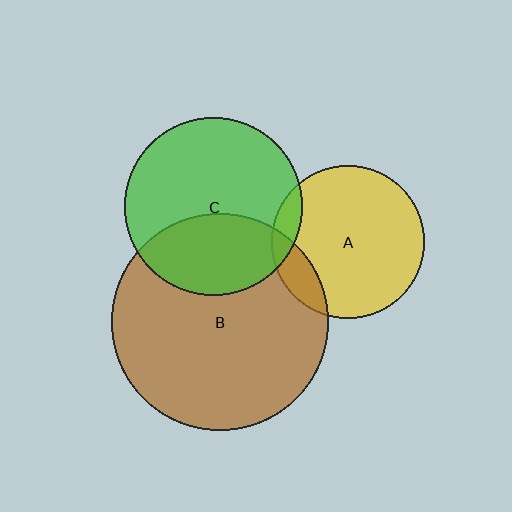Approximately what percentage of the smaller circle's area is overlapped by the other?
Approximately 15%.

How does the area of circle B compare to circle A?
Approximately 2.0 times.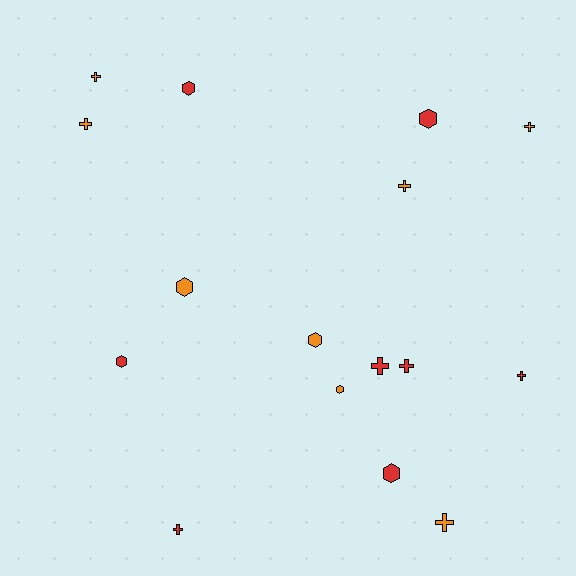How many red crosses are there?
There are 4 red crosses.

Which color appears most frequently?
Orange, with 8 objects.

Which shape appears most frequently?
Cross, with 9 objects.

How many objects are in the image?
There are 16 objects.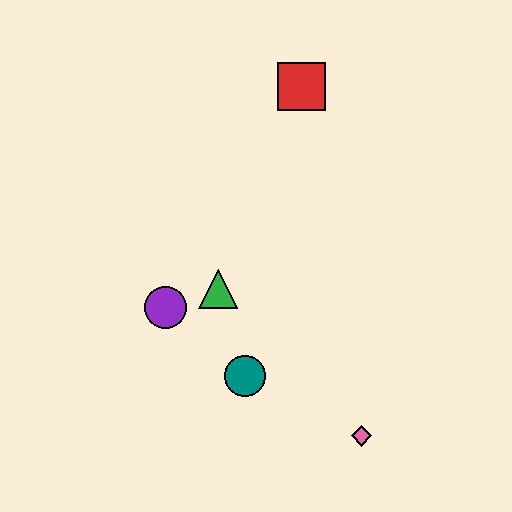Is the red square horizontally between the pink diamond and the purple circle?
Yes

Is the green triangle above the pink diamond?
Yes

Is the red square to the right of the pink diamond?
No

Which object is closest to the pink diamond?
The teal circle is closest to the pink diamond.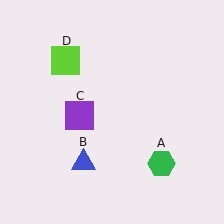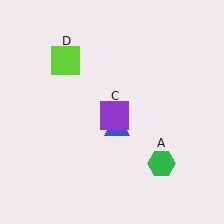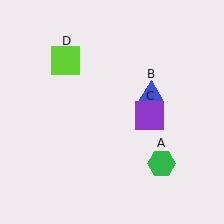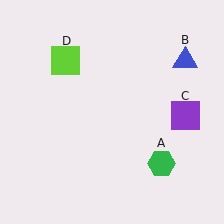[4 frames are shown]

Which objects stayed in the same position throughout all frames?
Green hexagon (object A) and lime square (object D) remained stationary.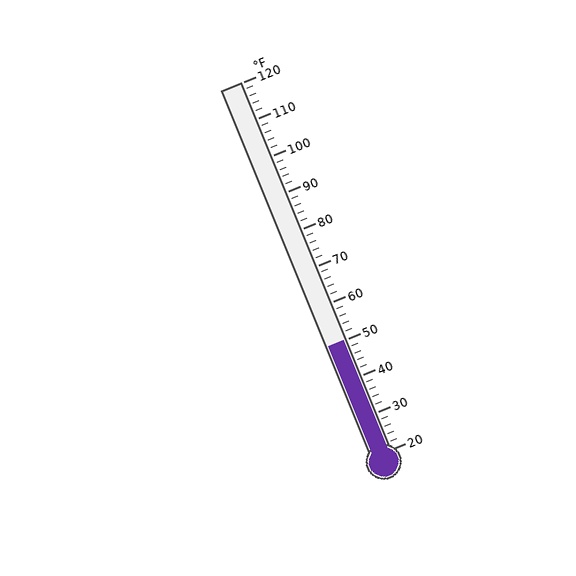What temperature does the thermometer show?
The thermometer shows approximately 50°F.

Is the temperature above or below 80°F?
The temperature is below 80°F.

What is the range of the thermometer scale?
The thermometer scale ranges from 20°F to 120°F.